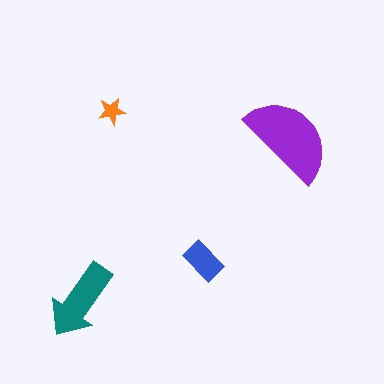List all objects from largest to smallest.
The purple semicircle, the teal arrow, the blue rectangle, the orange star.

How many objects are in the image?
There are 4 objects in the image.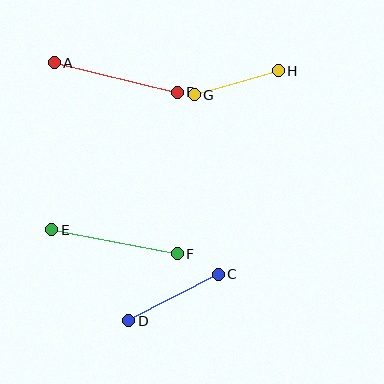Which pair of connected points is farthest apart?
Points E and F are farthest apart.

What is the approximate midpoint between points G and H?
The midpoint is at approximately (236, 83) pixels.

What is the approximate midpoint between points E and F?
The midpoint is at approximately (114, 242) pixels.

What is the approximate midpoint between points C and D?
The midpoint is at approximately (174, 297) pixels.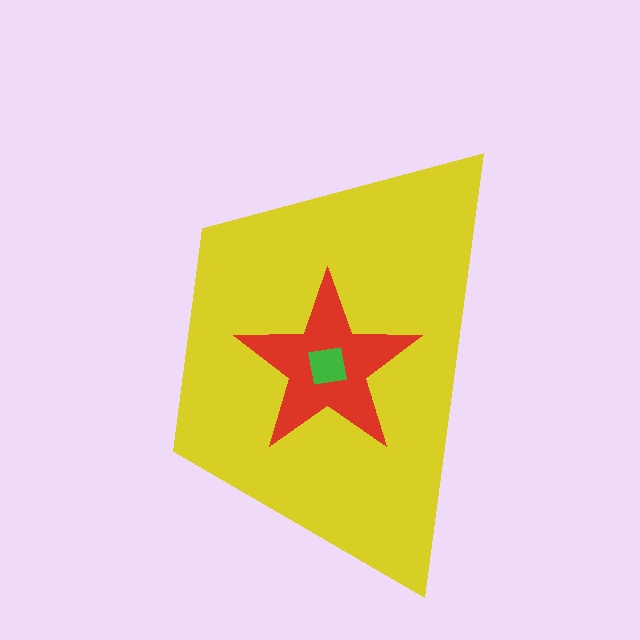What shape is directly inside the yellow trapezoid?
The red star.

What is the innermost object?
The green square.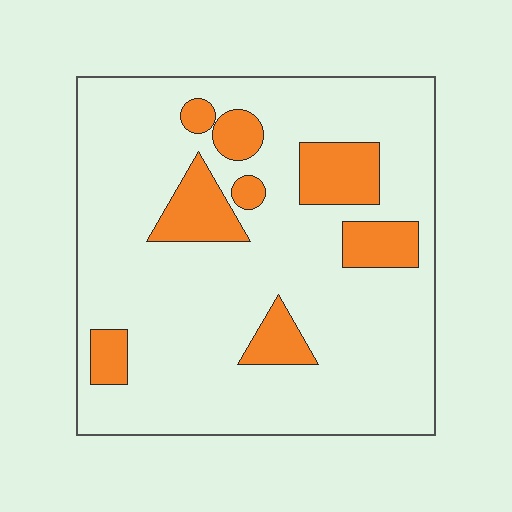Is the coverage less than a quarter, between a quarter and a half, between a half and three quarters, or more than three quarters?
Less than a quarter.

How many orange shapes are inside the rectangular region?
8.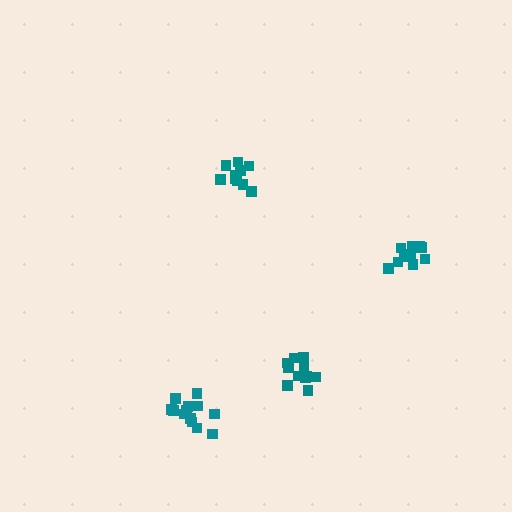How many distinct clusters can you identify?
There are 4 distinct clusters.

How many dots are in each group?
Group 1: 13 dots, Group 2: 10 dots, Group 3: 10 dots, Group 4: 13 dots (46 total).